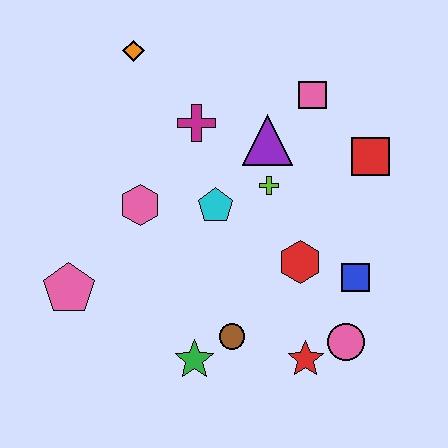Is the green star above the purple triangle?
No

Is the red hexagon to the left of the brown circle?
No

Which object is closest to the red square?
The pink square is closest to the red square.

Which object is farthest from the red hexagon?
The orange diamond is farthest from the red hexagon.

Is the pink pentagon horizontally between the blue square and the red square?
No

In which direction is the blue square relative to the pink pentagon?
The blue square is to the right of the pink pentagon.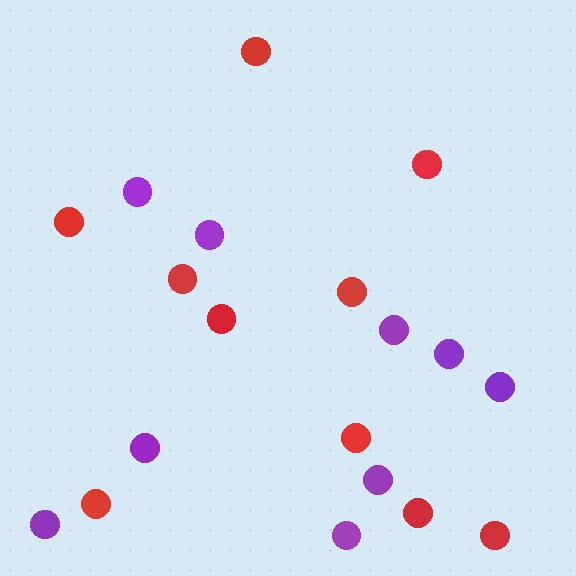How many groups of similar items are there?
There are 2 groups: one group of purple circles (9) and one group of red circles (10).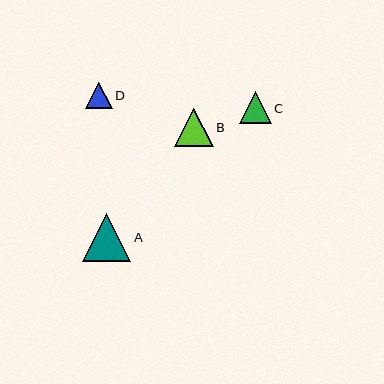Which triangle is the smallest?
Triangle D is the smallest with a size of approximately 26 pixels.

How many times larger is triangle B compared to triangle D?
Triangle B is approximately 1.4 times the size of triangle D.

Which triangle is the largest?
Triangle A is the largest with a size of approximately 48 pixels.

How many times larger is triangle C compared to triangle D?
Triangle C is approximately 1.2 times the size of triangle D.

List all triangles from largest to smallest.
From largest to smallest: A, B, C, D.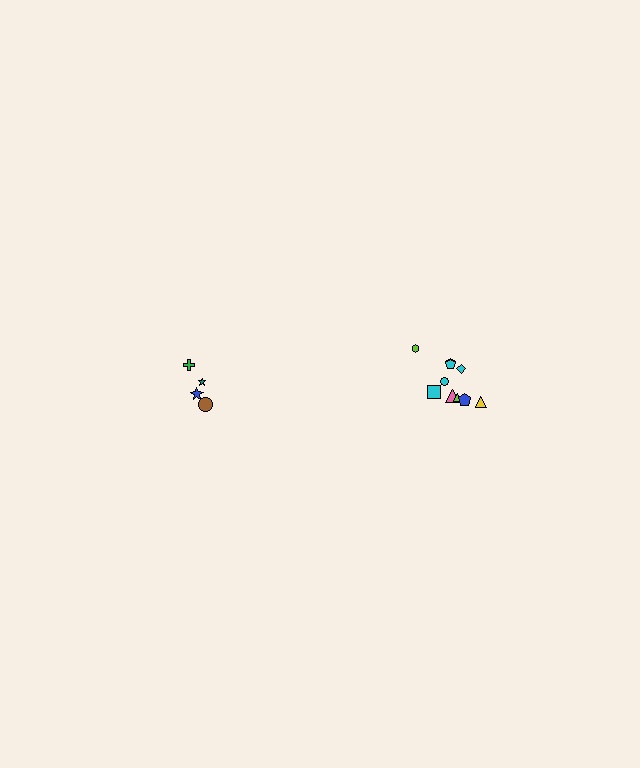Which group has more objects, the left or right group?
The right group.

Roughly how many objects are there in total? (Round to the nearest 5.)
Roughly 15 objects in total.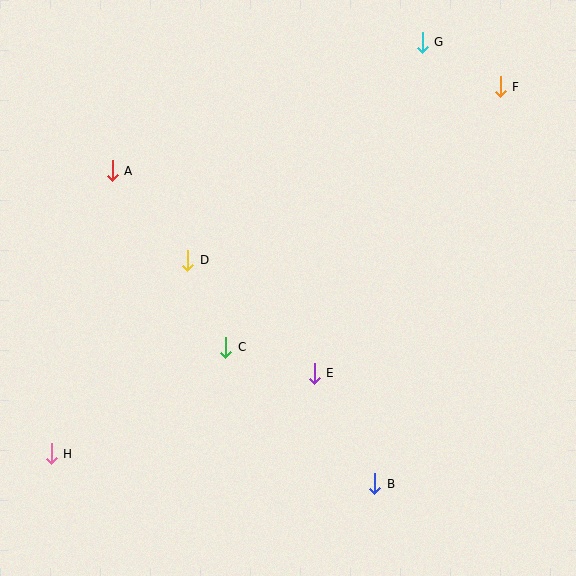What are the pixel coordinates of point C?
Point C is at (226, 347).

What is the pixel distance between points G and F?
The distance between G and F is 90 pixels.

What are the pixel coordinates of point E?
Point E is at (314, 373).